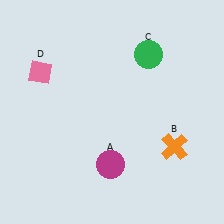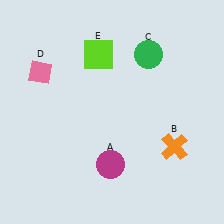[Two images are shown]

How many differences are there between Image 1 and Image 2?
There is 1 difference between the two images.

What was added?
A lime square (E) was added in Image 2.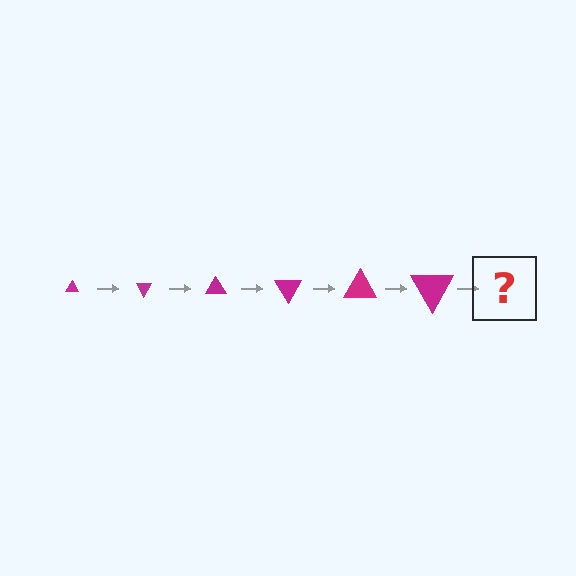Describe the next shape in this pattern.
It should be a triangle, larger than the previous one and rotated 360 degrees from the start.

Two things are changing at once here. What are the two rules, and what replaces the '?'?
The two rules are that the triangle grows larger each step and it rotates 60 degrees each step. The '?' should be a triangle, larger than the previous one and rotated 360 degrees from the start.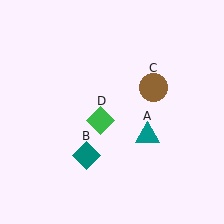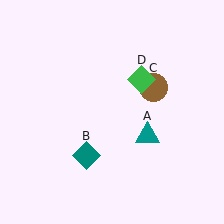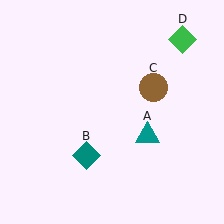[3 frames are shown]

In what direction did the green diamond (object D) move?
The green diamond (object D) moved up and to the right.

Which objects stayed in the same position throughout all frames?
Teal triangle (object A) and teal diamond (object B) and brown circle (object C) remained stationary.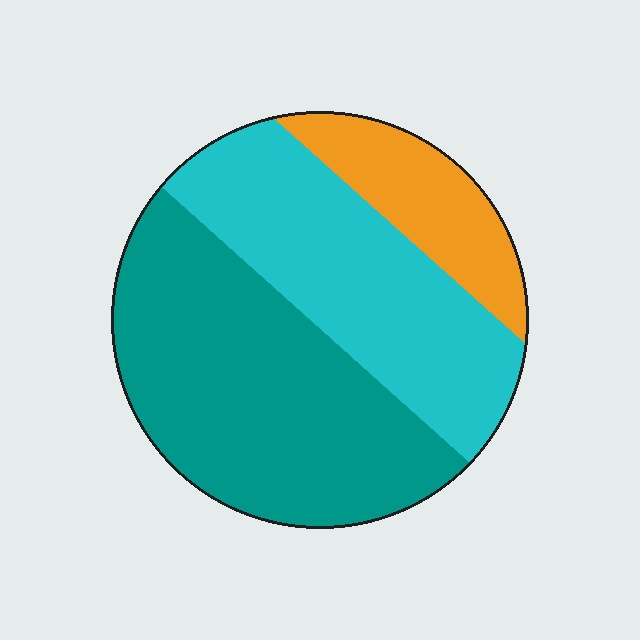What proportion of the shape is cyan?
Cyan covers roughly 35% of the shape.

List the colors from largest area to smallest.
From largest to smallest: teal, cyan, orange.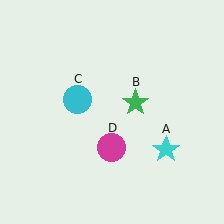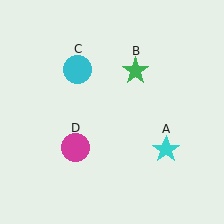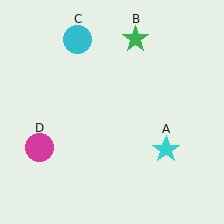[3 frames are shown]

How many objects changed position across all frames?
3 objects changed position: green star (object B), cyan circle (object C), magenta circle (object D).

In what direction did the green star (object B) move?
The green star (object B) moved up.